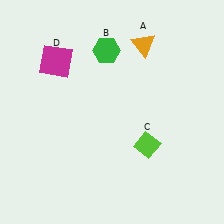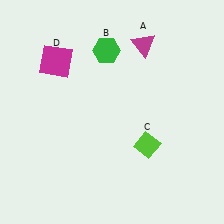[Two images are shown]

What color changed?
The triangle (A) changed from orange in Image 1 to magenta in Image 2.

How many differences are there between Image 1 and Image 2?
There is 1 difference between the two images.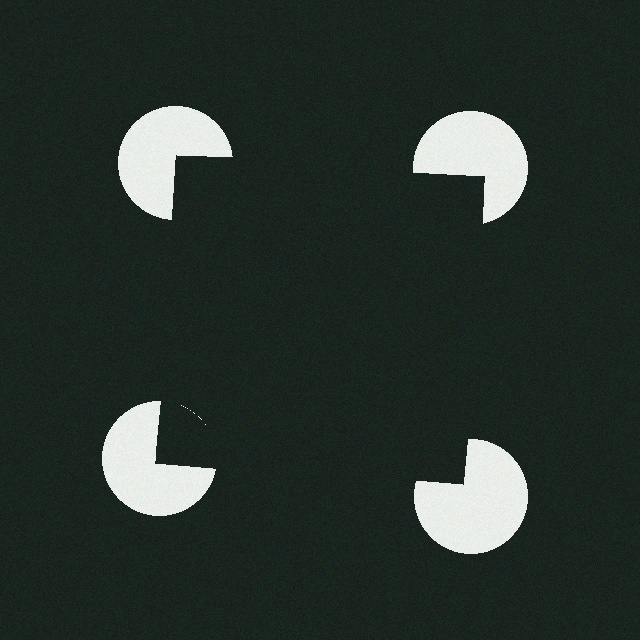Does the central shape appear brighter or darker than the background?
It typically appears slightly darker than the background, even though no actual brightness change is drawn.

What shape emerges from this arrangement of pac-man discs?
An illusory square — its edges are inferred from the aligned wedge cuts in the pac-man discs, not physically drawn.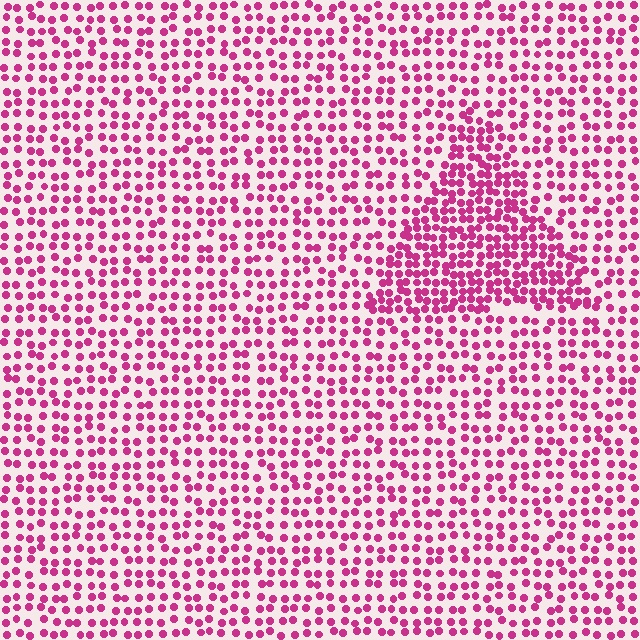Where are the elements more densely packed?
The elements are more densely packed inside the triangle boundary.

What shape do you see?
I see a triangle.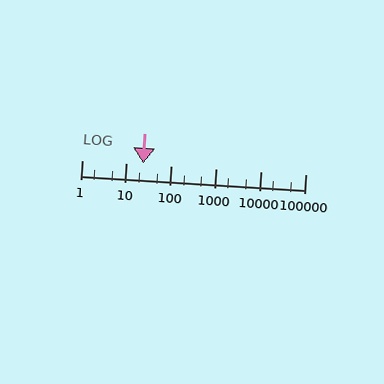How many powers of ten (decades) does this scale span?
The scale spans 5 decades, from 1 to 100000.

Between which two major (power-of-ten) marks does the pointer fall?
The pointer is between 10 and 100.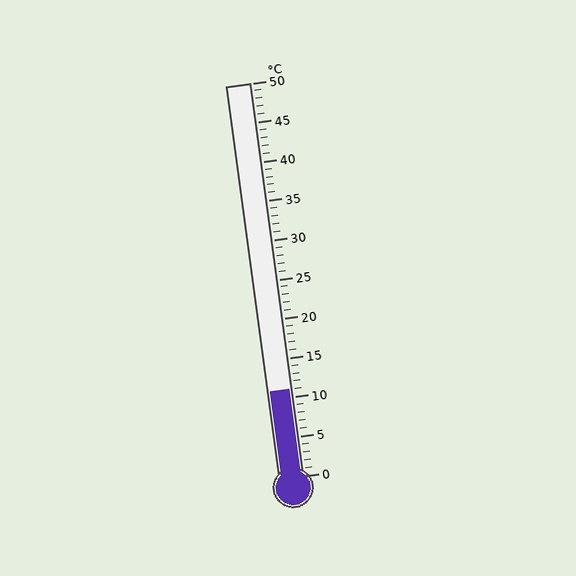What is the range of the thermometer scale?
The thermometer scale ranges from 0°C to 50°C.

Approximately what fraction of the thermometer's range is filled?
The thermometer is filled to approximately 20% of its range.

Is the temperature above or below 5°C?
The temperature is above 5°C.